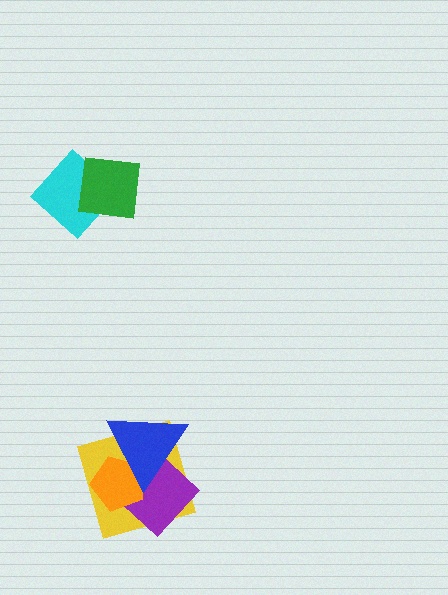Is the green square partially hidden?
No, no other shape covers it.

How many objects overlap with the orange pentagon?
3 objects overlap with the orange pentagon.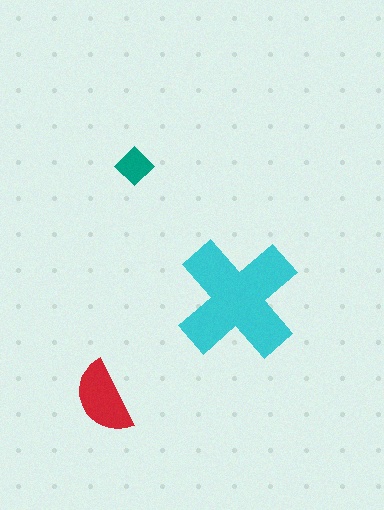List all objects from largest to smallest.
The cyan cross, the red semicircle, the teal diamond.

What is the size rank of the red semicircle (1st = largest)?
2nd.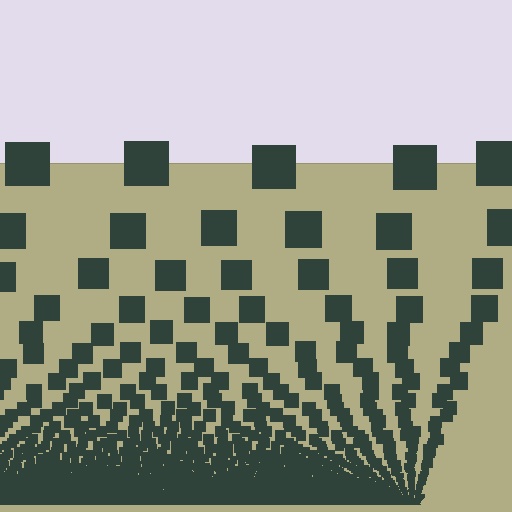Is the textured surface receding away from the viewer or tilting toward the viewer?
The surface appears to tilt toward the viewer. Texture elements get larger and sparser toward the top.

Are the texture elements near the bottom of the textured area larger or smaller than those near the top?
Smaller. The gradient is inverted — elements near the bottom are smaller and denser.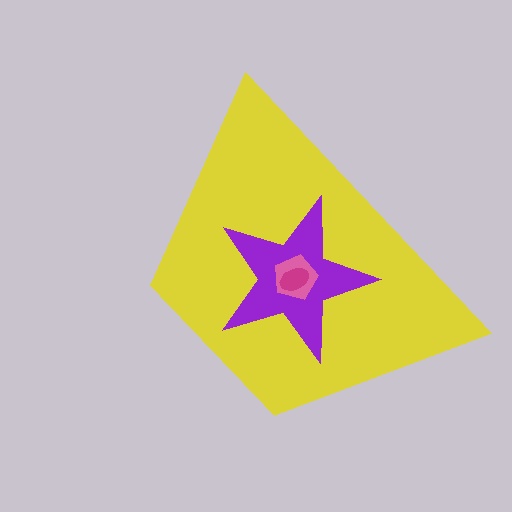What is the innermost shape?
The magenta ellipse.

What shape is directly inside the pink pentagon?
The magenta ellipse.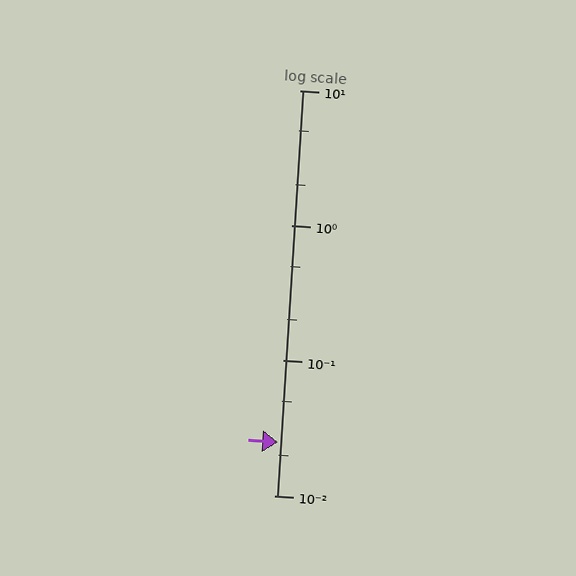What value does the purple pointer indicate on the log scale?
The pointer indicates approximately 0.025.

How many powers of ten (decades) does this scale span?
The scale spans 3 decades, from 0.01 to 10.